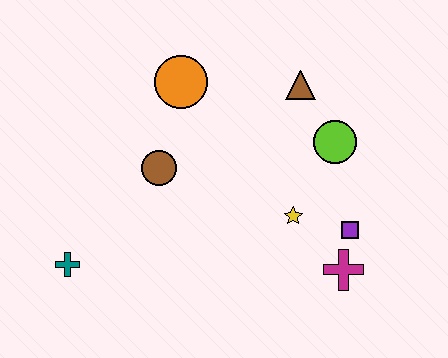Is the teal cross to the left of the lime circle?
Yes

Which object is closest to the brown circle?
The orange circle is closest to the brown circle.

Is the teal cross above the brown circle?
No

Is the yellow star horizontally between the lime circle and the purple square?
No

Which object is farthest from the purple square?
The teal cross is farthest from the purple square.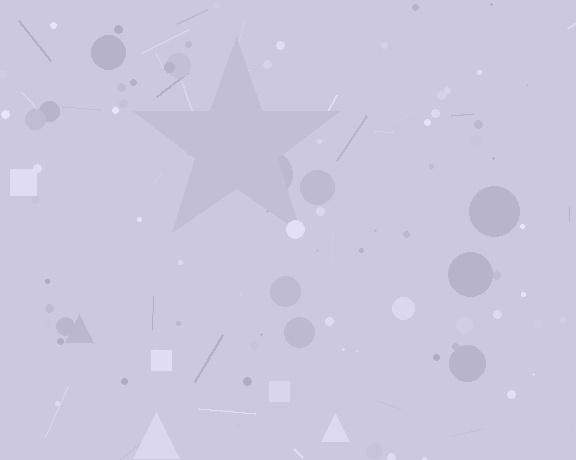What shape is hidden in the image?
A star is hidden in the image.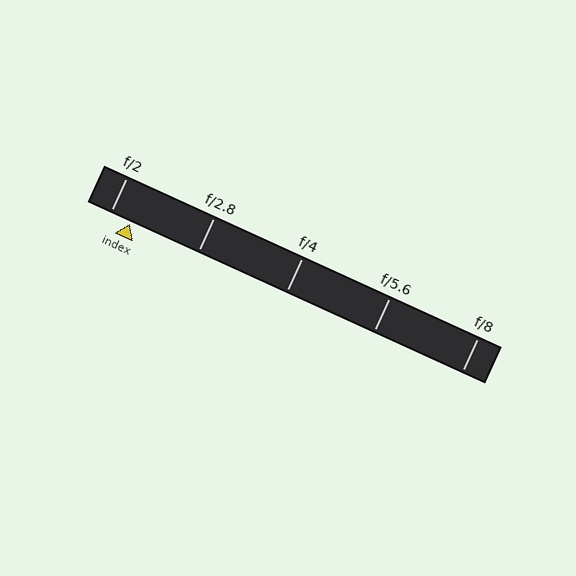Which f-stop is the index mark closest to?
The index mark is closest to f/2.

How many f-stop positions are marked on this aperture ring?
There are 5 f-stop positions marked.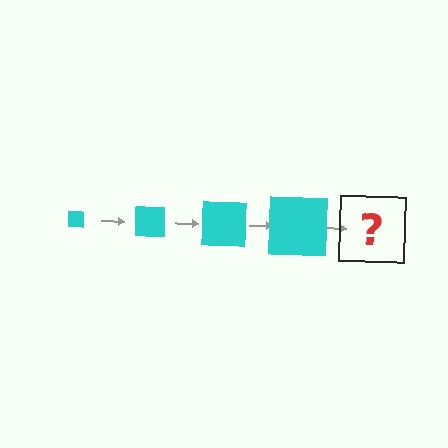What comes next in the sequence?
The next element should be a cyan square, larger than the previous one.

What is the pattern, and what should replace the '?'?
The pattern is that the square gets progressively larger each step. The '?' should be a cyan square, larger than the previous one.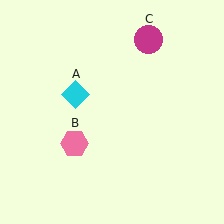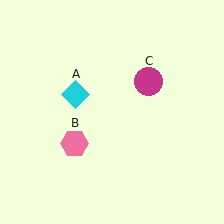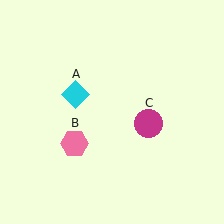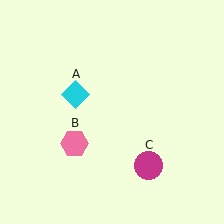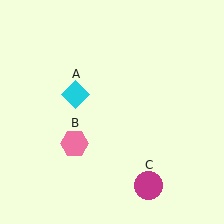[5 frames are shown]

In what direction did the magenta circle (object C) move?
The magenta circle (object C) moved down.